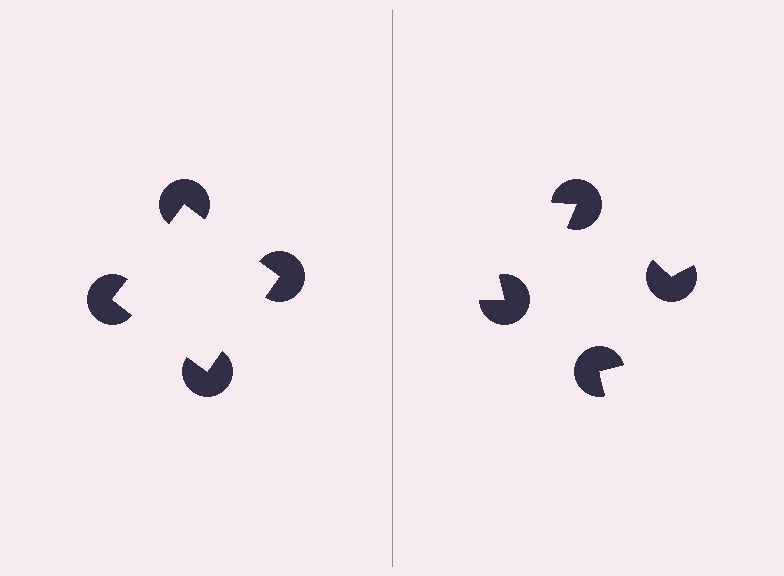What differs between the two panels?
The pac-man discs are positioned identically on both sides; only the wedge orientations differ. On the left they align to a square; on the right they are misaligned.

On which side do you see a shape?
An illusory square appears on the left side. On the right side the wedge cuts are rotated, so no coherent shape forms.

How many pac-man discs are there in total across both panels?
8 — 4 on each side.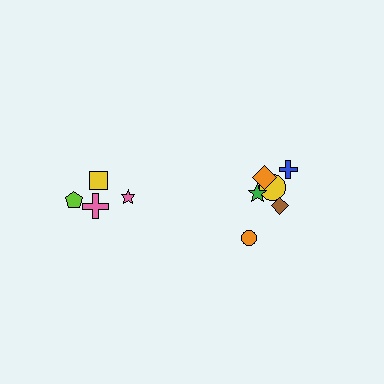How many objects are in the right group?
There are 6 objects.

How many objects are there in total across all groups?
There are 10 objects.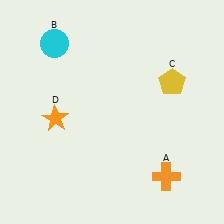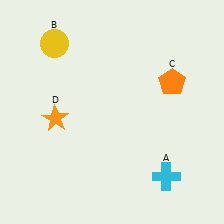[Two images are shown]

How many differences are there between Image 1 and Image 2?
There are 3 differences between the two images.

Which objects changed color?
A changed from orange to cyan. B changed from cyan to yellow. C changed from yellow to orange.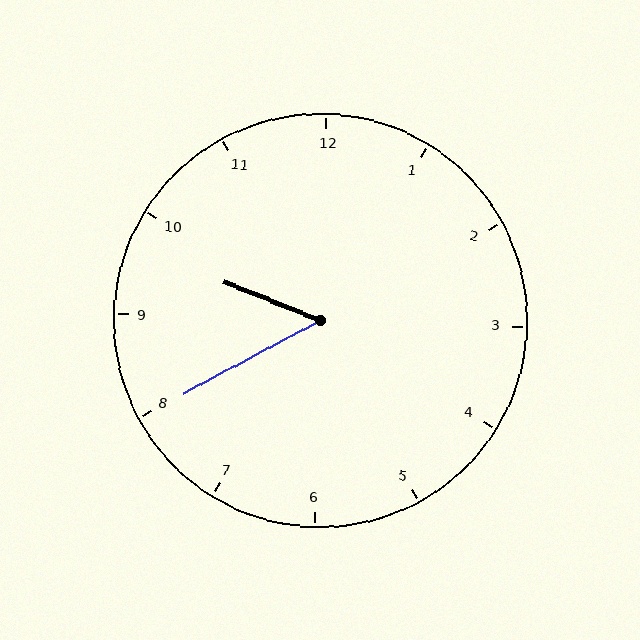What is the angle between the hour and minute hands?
Approximately 50 degrees.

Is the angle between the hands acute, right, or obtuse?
It is acute.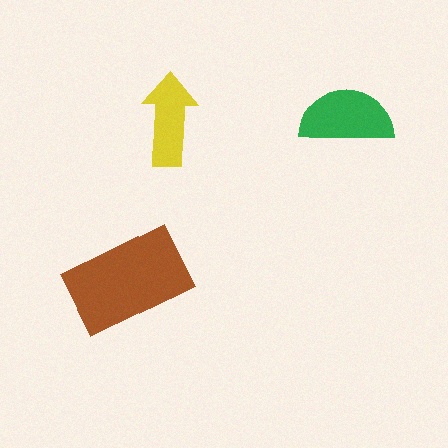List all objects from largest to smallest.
The brown rectangle, the green semicircle, the yellow arrow.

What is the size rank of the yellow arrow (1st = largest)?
3rd.